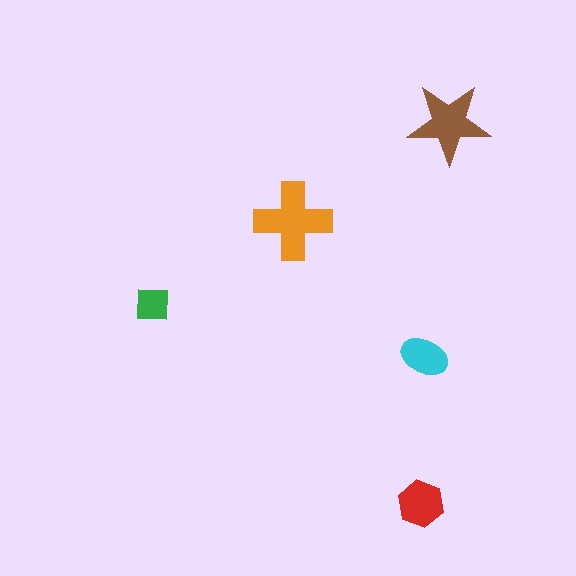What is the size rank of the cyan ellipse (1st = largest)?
4th.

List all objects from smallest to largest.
The green square, the cyan ellipse, the red hexagon, the brown star, the orange cross.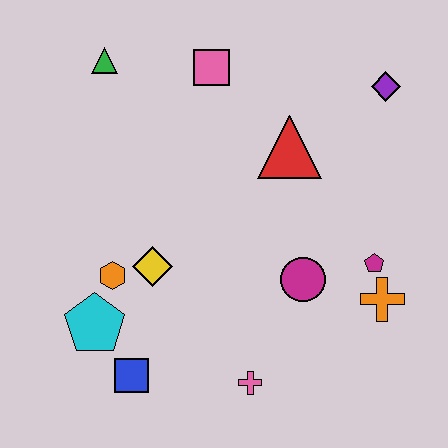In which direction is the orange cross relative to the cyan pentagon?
The orange cross is to the right of the cyan pentagon.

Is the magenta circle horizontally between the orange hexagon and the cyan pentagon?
No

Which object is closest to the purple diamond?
The red triangle is closest to the purple diamond.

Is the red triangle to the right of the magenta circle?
No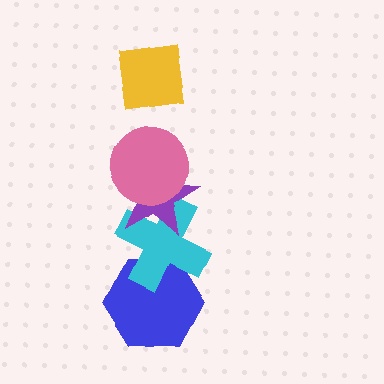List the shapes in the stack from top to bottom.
From top to bottom: the yellow square, the pink circle, the purple star, the cyan cross, the blue hexagon.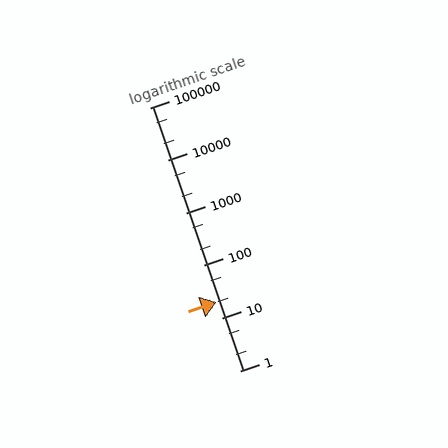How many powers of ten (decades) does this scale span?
The scale spans 5 decades, from 1 to 100000.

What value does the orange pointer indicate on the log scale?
The pointer indicates approximately 20.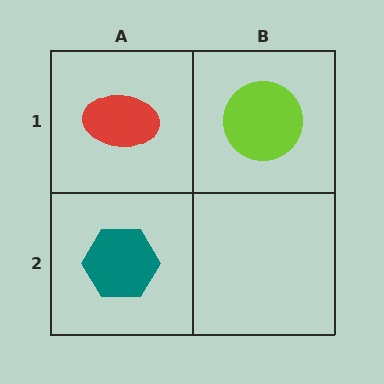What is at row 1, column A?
A red ellipse.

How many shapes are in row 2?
1 shape.